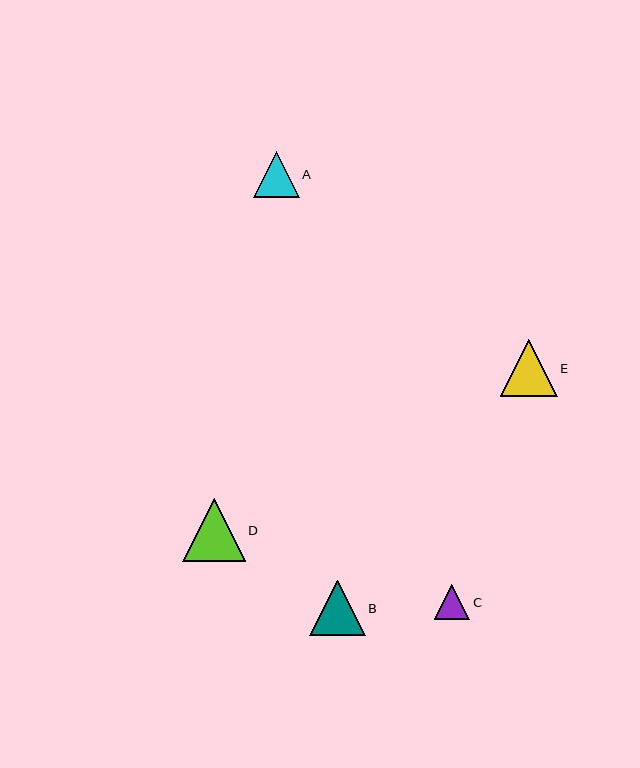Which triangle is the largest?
Triangle D is the largest with a size of approximately 63 pixels.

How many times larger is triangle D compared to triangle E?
Triangle D is approximately 1.1 times the size of triangle E.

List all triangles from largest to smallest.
From largest to smallest: D, E, B, A, C.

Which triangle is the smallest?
Triangle C is the smallest with a size of approximately 36 pixels.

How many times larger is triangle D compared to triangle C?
Triangle D is approximately 1.8 times the size of triangle C.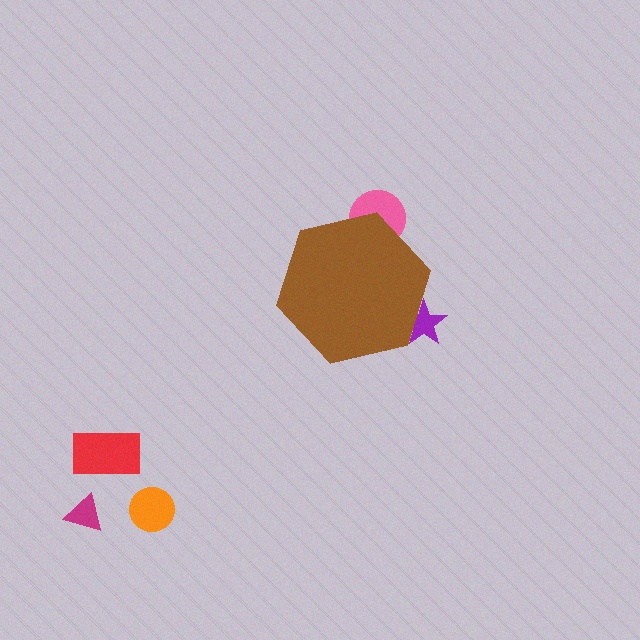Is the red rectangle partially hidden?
No, the red rectangle is fully visible.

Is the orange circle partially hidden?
No, the orange circle is fully visible.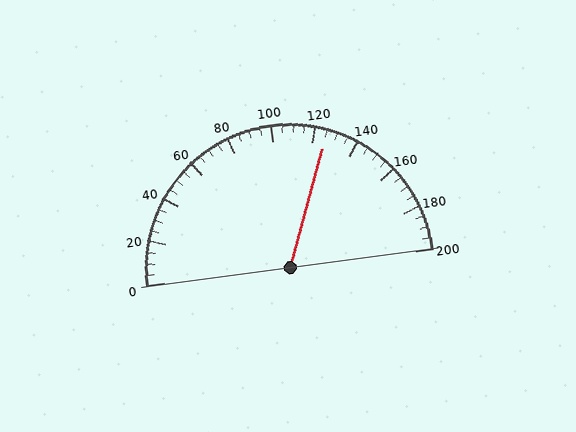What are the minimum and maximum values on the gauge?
The gauge ranges from 0 to 200.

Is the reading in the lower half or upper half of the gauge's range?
The reading is in the upper half of the range (0 to 200).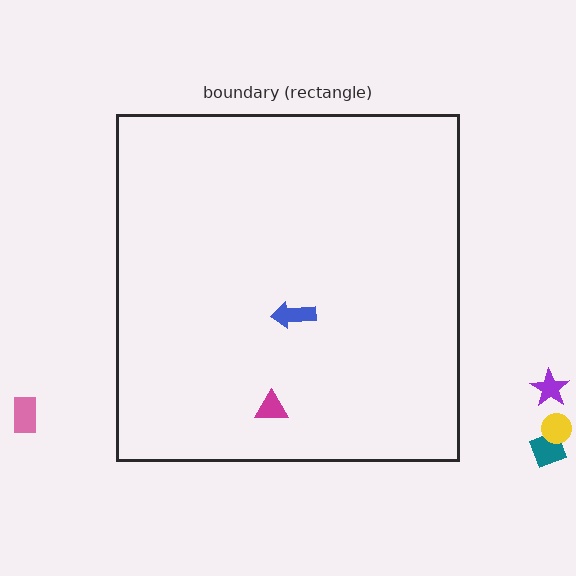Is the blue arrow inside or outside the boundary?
Inside.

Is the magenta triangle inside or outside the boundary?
Inside.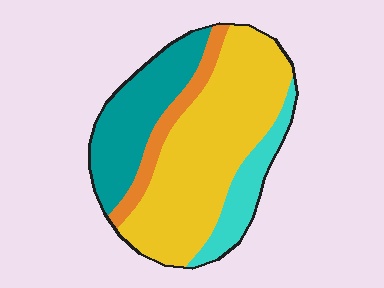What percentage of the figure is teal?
Teal takes up about one quarter (1/4) of the figure.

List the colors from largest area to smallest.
From largest to smallest: yellow, teal, cyan, orange.